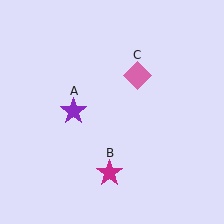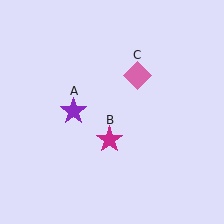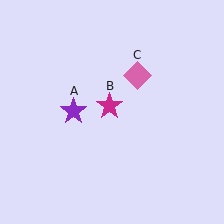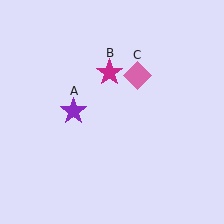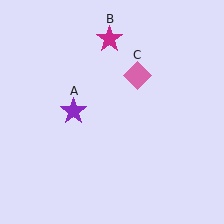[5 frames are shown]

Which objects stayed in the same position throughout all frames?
Purple star (object A) and pink diamond (object C) remained stationary.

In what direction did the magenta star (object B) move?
The magenta star (object B) moved up.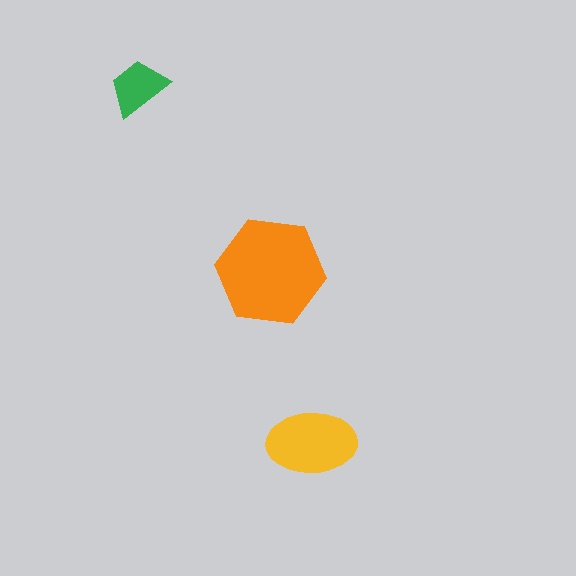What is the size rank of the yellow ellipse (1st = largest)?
2nd.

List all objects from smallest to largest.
The green trapezoid, the yellow ellipse, the orange hexagon.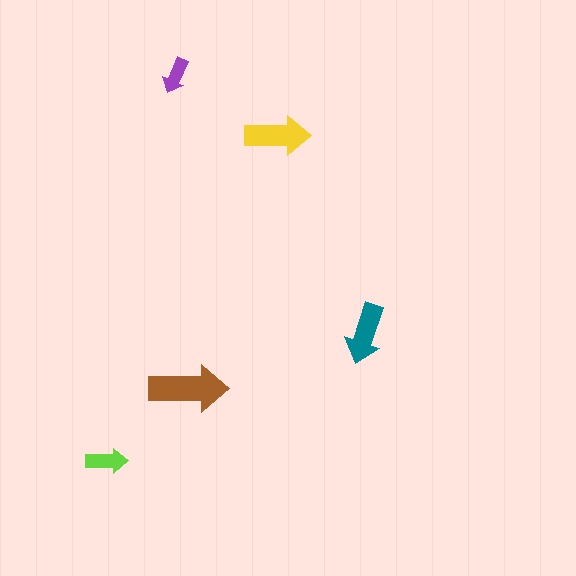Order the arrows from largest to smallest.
the brown one, the yellow one, the teal one, the lime one, the purple one.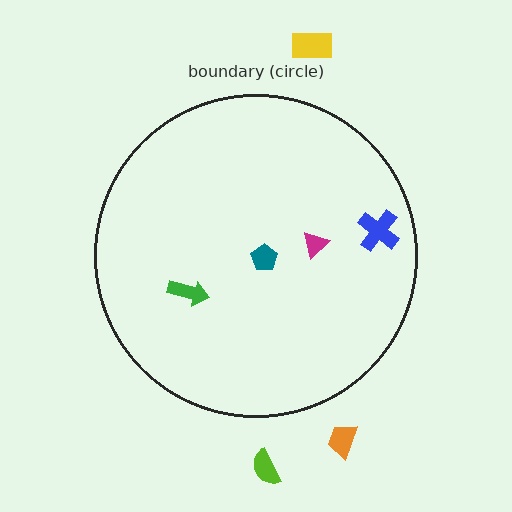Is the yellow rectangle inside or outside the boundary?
Outside.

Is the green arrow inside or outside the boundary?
Inside.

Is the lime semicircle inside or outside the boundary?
Outside.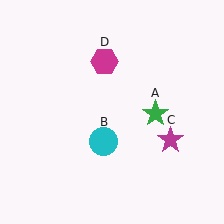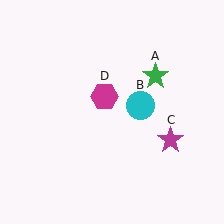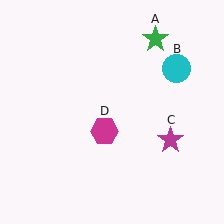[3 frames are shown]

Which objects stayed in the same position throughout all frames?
Magenta star (object C) remained stationary.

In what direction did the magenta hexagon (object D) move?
The magenta hexagon (object D) moved down.